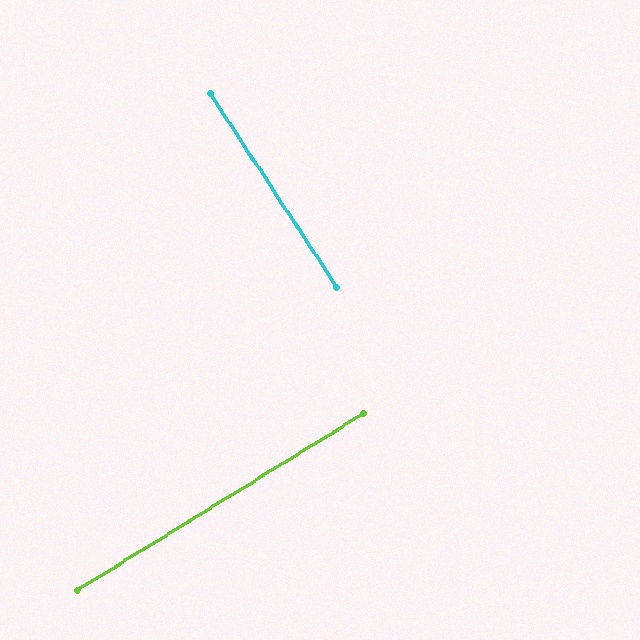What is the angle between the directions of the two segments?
Approximately 88 degrees.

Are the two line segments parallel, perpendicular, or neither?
Perpendicular — they meet at approximately 88°.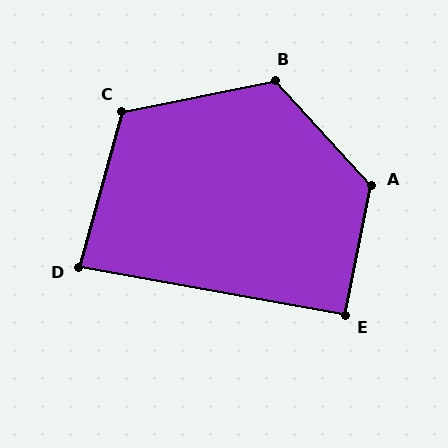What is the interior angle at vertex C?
Approximately 117 degrees (obtuse).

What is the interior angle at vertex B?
Approximately 121 degrees (obtuse).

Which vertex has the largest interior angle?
A, at approximately 126 degrees.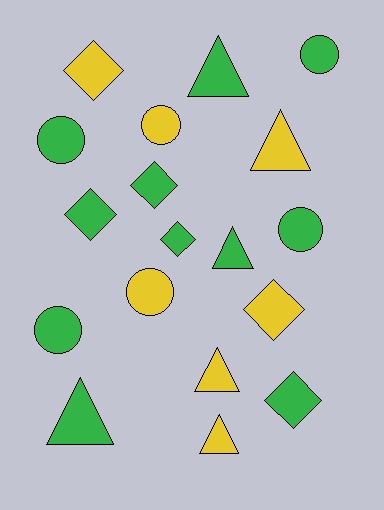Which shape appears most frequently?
Triangle, with 6 objects.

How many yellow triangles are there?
There are 3 yellow triangles.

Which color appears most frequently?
Green, with 11 objects.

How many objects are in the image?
There are 18 objects.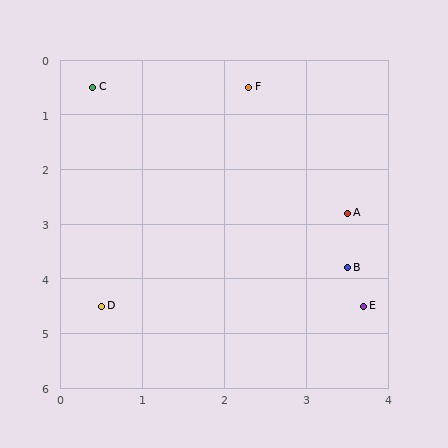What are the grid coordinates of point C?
Point C is at approximately (0.4, 0.5).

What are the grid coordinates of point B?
Point B is at approximately (3.5, 3.8).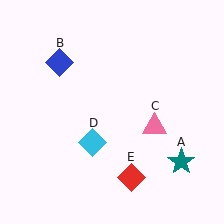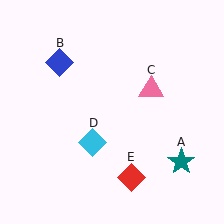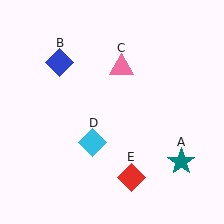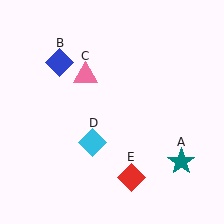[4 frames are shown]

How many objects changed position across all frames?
1 object changed position: pink triangle (object C).